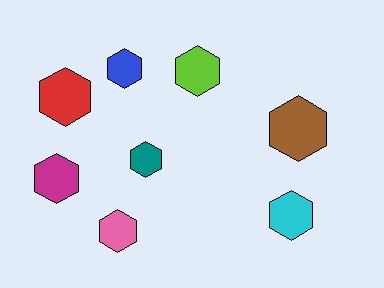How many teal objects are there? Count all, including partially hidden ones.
There is 1 teal object.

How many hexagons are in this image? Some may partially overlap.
There are 8 hexagons.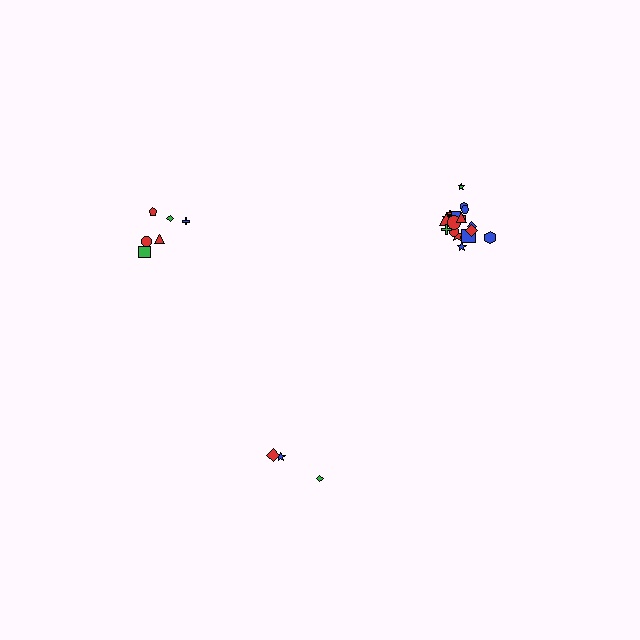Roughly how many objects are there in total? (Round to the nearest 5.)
Roughly 25 objects in total.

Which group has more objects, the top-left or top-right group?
The top-right group.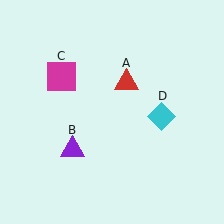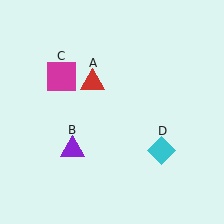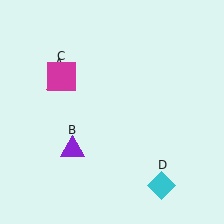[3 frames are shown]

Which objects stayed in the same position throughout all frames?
Purple triangle (object B) and magenta square (object C) remained stationary.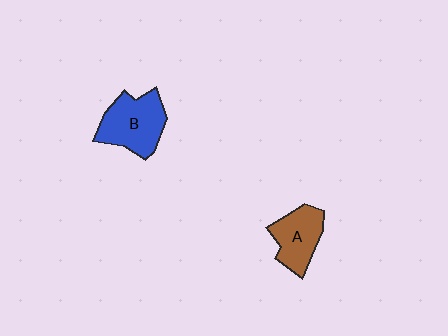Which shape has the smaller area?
Shape A (brown).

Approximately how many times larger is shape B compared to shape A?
Approximately 1.3 times.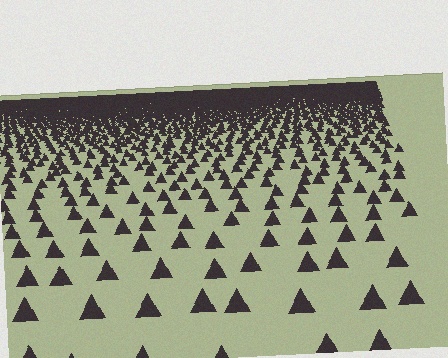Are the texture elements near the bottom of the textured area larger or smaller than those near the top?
Larger. Near the bottom, elements are closer to the viewer and appear at a bigger on-screen size.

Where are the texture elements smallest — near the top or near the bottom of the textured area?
Near the top.